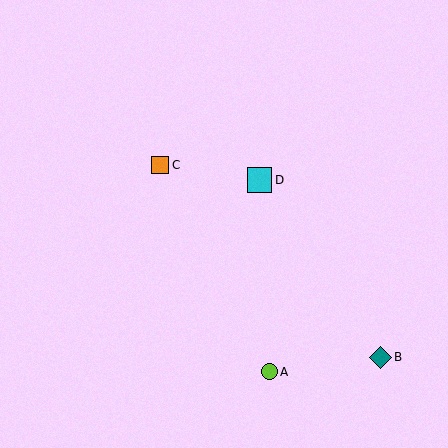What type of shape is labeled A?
Shape A is a lime circle.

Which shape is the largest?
The cyan square (labeled D) is the largest.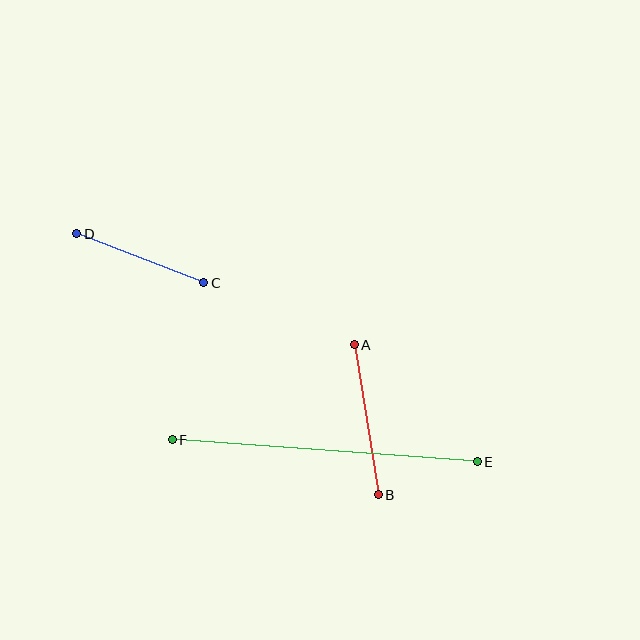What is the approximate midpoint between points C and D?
The midpoint is at approximately (140, 258) pixels.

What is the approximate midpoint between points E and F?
The midpoint is at approximately (325, 451) pixels.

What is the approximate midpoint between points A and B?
The midpoint is at approximately (366, 420) pixels.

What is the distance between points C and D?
The distance is approximately 136 pixels.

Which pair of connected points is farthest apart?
Points E and F are farthest apart.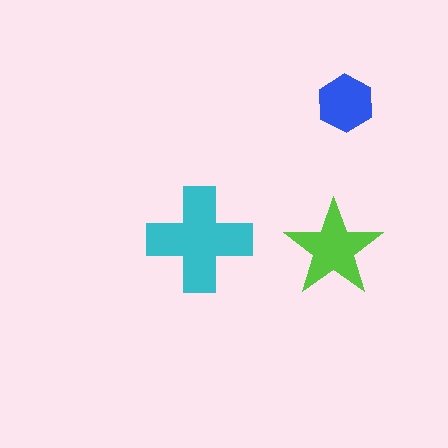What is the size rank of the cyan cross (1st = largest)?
1st.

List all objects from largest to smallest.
The cyan cross, the lime star, the blue hexagon.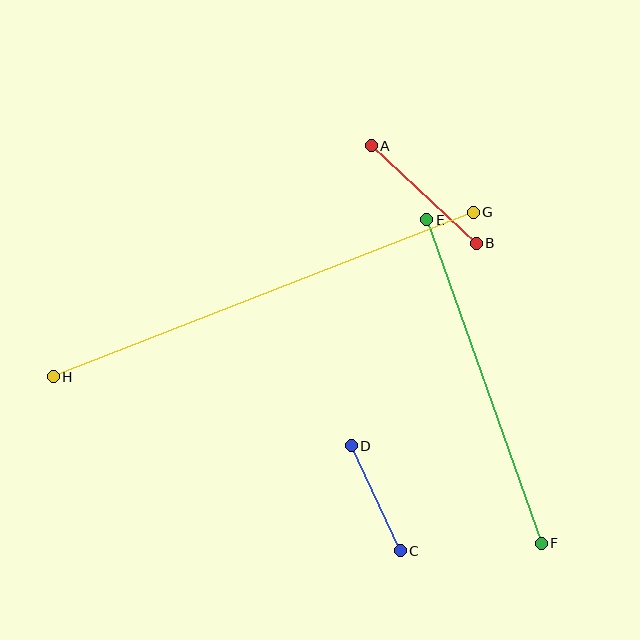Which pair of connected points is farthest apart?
Points G and H are farthest apart.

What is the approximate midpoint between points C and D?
The midpoint is at approximately (376, 498) pixels.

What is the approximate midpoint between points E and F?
The midpoint is at approximately (484, 382) pixels.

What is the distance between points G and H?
The distance is approximately 451 pixels.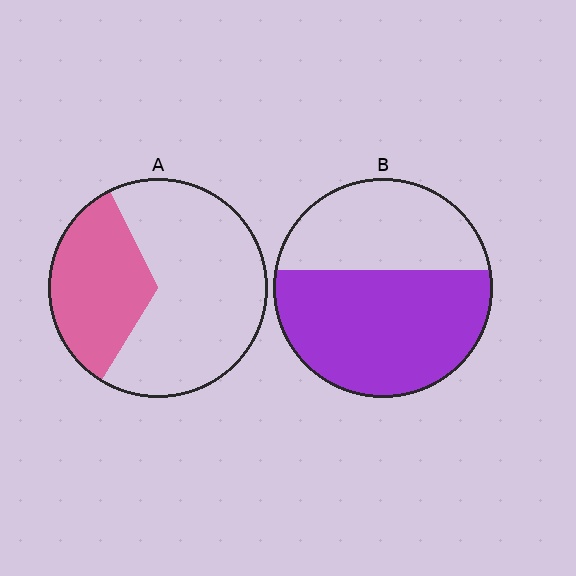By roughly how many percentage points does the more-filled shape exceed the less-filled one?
By roughly 25 percentage points (B over A).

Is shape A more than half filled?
No.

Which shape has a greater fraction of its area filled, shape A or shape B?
Shape B.